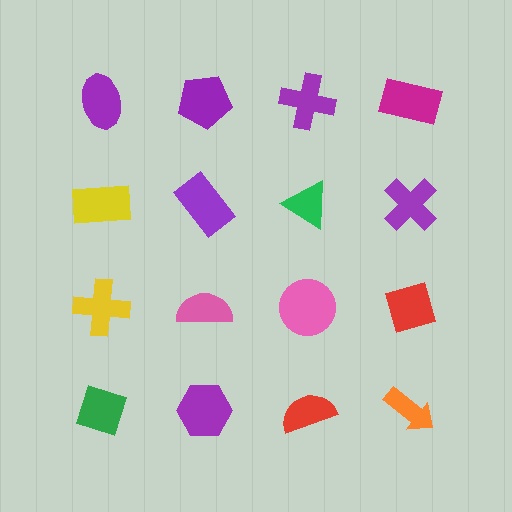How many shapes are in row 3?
4 shapes.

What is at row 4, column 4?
An orange arrow.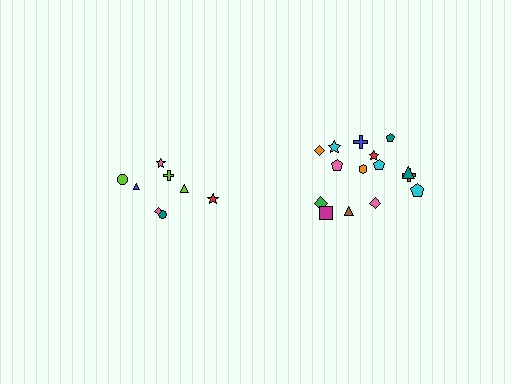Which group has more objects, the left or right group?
The right group.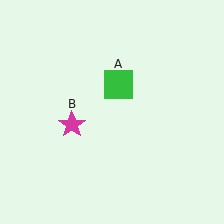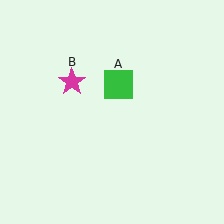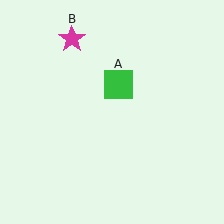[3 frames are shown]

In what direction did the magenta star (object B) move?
The magenta star (object B) moved up.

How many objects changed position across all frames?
1 object changed position: magenta star (object B).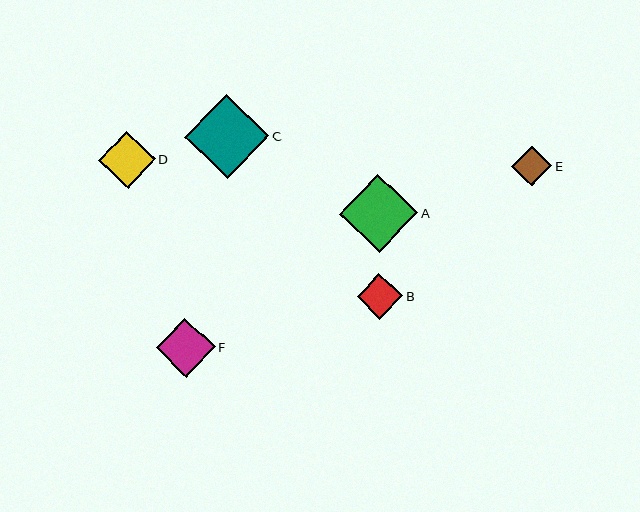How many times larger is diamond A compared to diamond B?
Diamond A is approximately 1.7 times the size of diamond B.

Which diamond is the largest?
Diamond C is the largest with a size of approximately 84 pixels.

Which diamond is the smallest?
Diamond E is the smallest with a size of approximately 40 pixels.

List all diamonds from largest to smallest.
From largest to smallest: C, A, F, D, B, E.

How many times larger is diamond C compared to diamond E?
Diamond C is approximately 2.1 times the size of diamond E.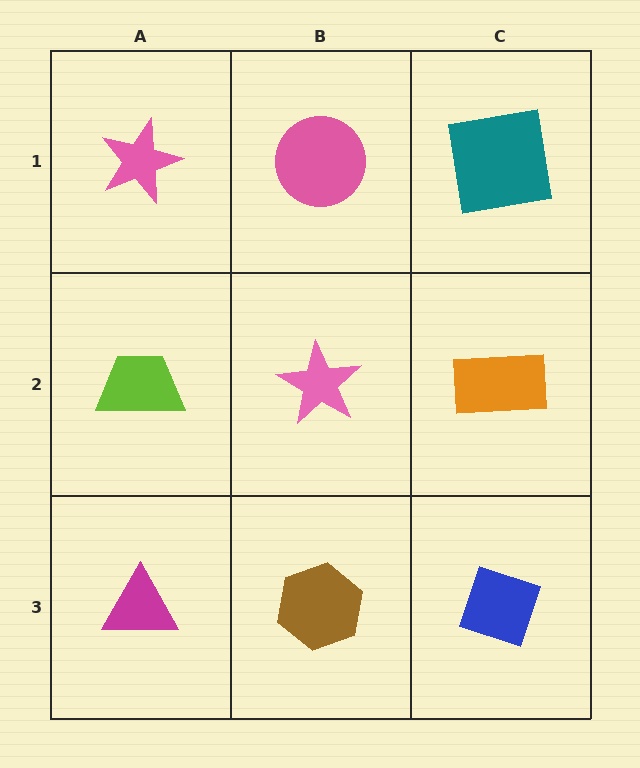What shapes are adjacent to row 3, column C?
An orange rectangle (row 2, column C), a brown hexagon (row 3, column B).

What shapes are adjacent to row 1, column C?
An orange rectangle (row 2, column C), a pink circle (row 1, column B).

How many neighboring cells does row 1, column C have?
2.